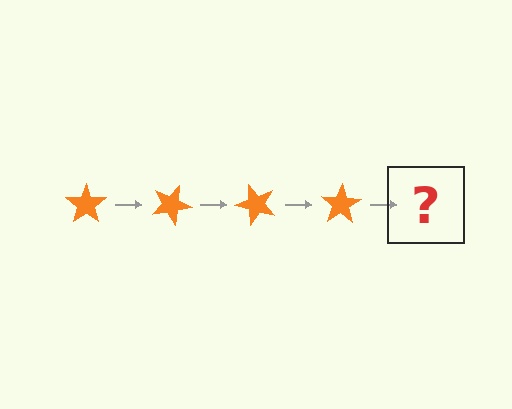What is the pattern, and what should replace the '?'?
The pattern is that the star rotates 25 degrees each step. The '?' should be an orange star rotated 100 degrees.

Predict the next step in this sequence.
The next step is an orange star rotated 100 degrees.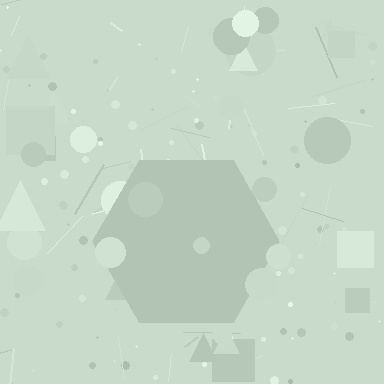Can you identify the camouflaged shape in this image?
The camouflaged shape is a hexagon.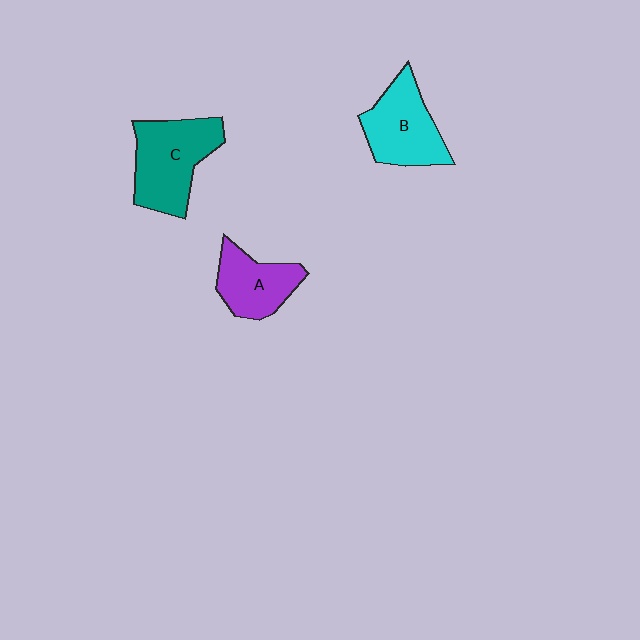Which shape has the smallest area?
Shape A (purple).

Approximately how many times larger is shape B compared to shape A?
Approximately 1.2 times.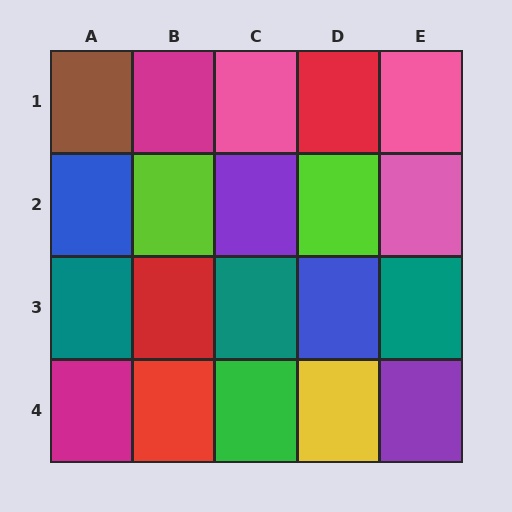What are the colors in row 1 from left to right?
Brown, magenta, pink, red, pink.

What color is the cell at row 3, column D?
Blue.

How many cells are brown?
1 cell is brown.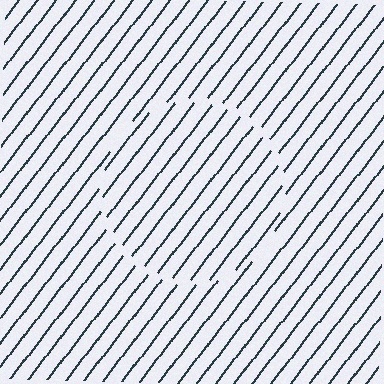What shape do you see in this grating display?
An illusory circle. The interior of the shape contains the same grating, shifted by half a period — the contour is defined by the phase discontinuity where line-ends from the inner and outer gratings abut.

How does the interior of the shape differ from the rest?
The interior of the shape contains the same grating, shifted by half a period — the contour is defined by the phase discontinuity where line-ends from the inner and outer gratings abut.